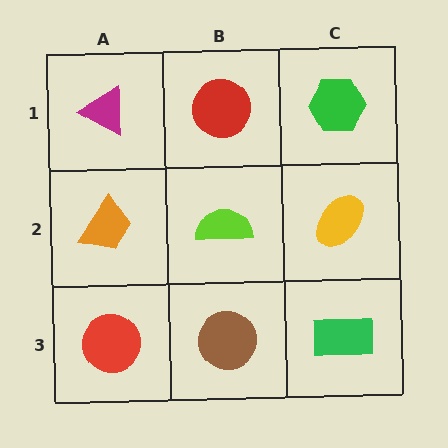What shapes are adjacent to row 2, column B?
A red circle (row 1, column B), a brown circle (row 3, column B), an orange trapezoid (row 2, column A), a yellow ellipse (row 2, column C).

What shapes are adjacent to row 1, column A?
An orange trapezoid (row 2, column A), a red circle (row 1, column B).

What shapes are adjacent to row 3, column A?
An orange trapezoid (row 2, column A), a brown circle (row 3, column B).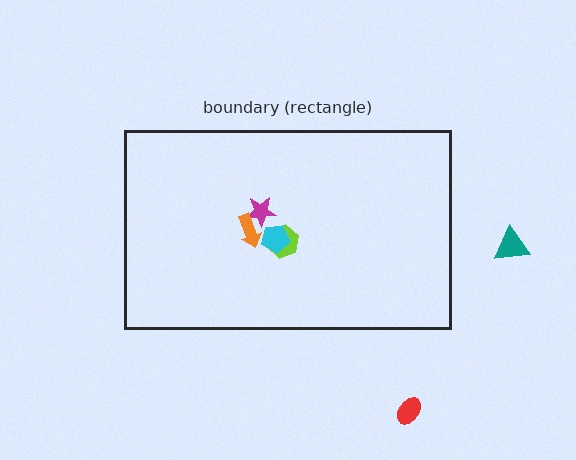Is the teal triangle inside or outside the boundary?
Outside.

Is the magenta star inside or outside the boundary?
Inside.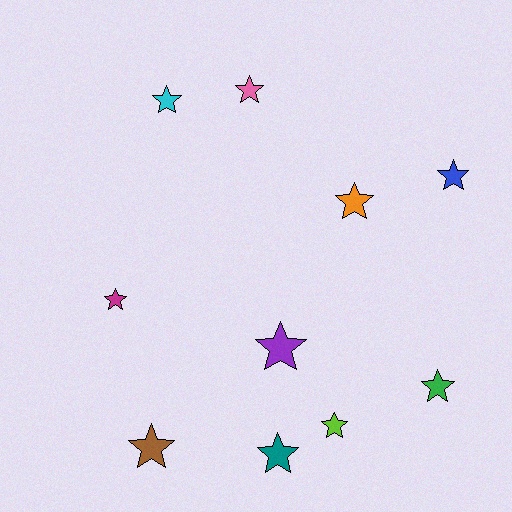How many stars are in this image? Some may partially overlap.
There are 10 stars.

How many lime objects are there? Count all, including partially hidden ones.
There is 1 lime object.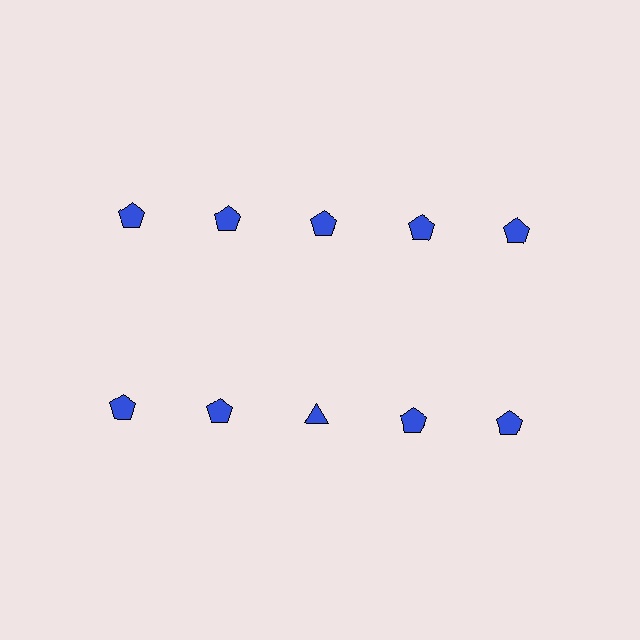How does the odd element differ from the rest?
It has a different shape: triangle instead of pentagon.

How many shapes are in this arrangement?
There are 10 shapes arranged in a grid pattern.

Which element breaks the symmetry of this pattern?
The blue triangle in the second row, center column breaks the symmetry. All other shapes are blue pentagons.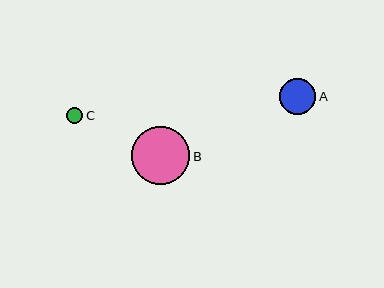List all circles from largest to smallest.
From largest to smallest: B, A, C.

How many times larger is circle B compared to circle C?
Circle B is approximately 3.4 times the size of circle C.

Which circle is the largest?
Circle B is the largest with a size of approximately 58 pixels.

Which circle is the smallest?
Circle C is the smallest with a size of approximately 17 pixels.